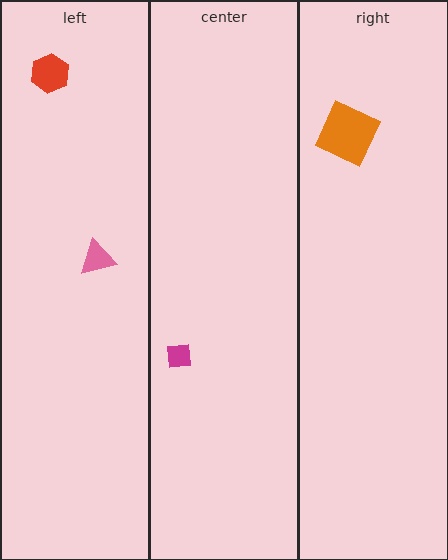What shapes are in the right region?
The orange square.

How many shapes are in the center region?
1.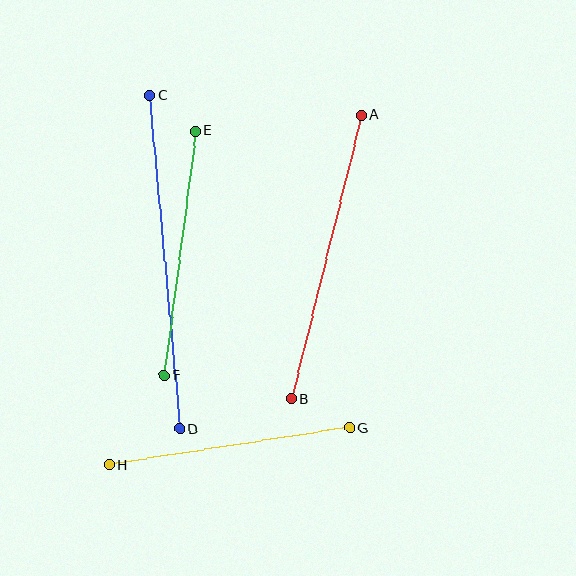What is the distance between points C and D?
The distance is approximately 334 pixels.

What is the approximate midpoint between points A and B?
The midpoint is at approximately (326, 257) pixels.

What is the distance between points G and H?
The distance is approximately 243 pixels.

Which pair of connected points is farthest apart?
Points C and D are farthest apart.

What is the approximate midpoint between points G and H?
The midpoint is at approximately (230, 446) pixels.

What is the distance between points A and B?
The distance is approximately 292 pixels.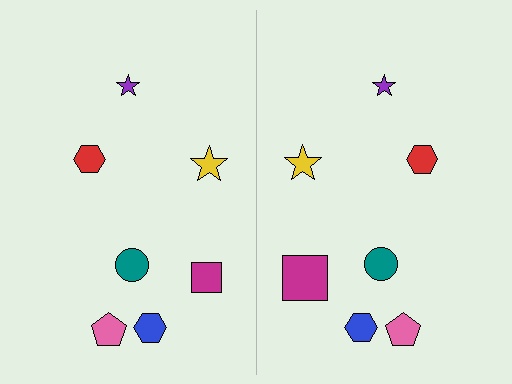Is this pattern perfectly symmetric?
No, the pattern is not perfectly symmetric. The magenta square on the right side has a different size than its mirror counterpart.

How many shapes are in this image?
There are 14 shapes in this image.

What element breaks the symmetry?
The magenta square on the right side has a different size than its mirror counterpart.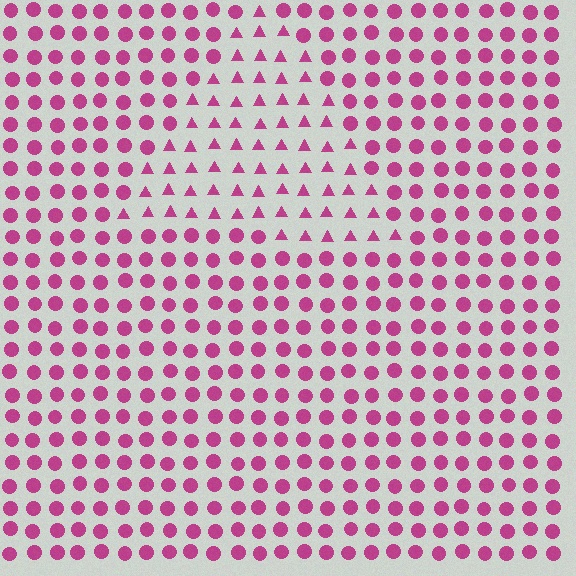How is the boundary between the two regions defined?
The boundary is defined by a change in element shape: triangles inside vs. circles outside. All elements share the same color and spacing.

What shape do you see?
I see a triangle.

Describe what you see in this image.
The image is filled with small magenta elements arranged in a uniform grid. A triangle-shaped region contains triangles, while the surrounding area contains circles. The boundary is defined purely by the change in element shape.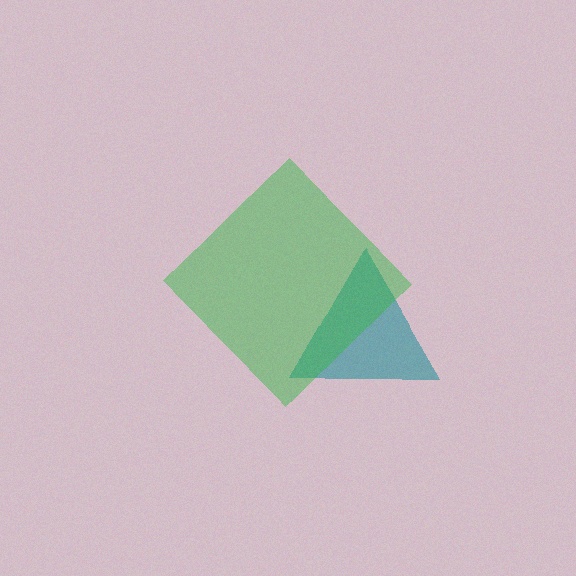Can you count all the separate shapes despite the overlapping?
Yes, there are 2 separate shapes.